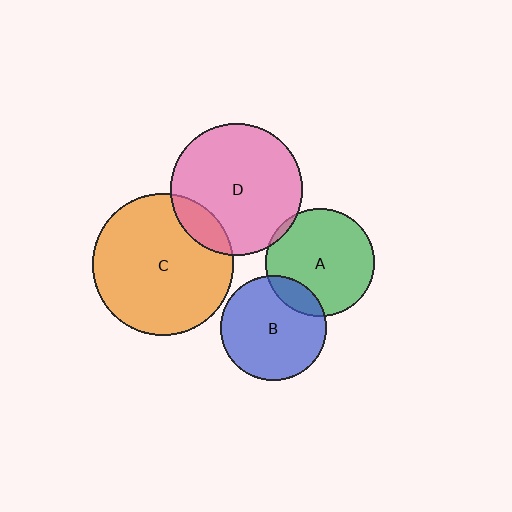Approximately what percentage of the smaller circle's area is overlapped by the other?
Approximately 15%.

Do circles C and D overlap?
Yes.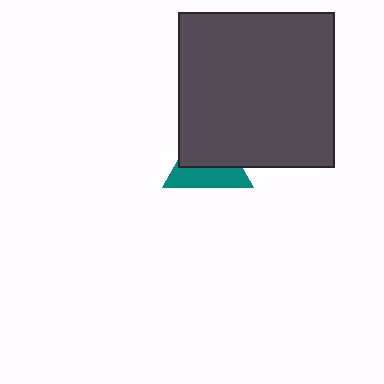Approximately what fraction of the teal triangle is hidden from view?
Roughly 56% of the teal triangle is hidden behind the dark gray square.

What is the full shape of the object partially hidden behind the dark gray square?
The partially hidden object is a teal triangle.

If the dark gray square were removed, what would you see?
You would see the complete teal triangle.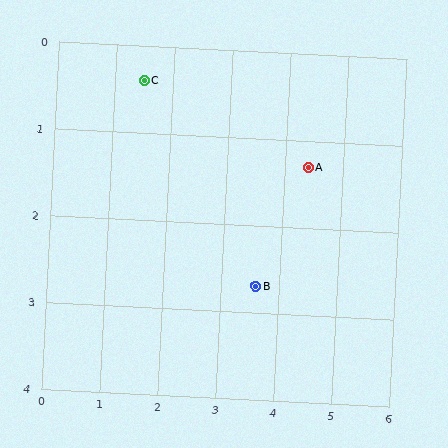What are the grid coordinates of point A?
Point A is at approximately (4.4, 1.3).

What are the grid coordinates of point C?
Point C is at approximately (1.5, 0.4).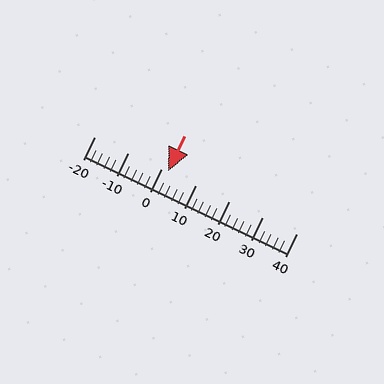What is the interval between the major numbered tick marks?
The major tick marks are spaced 10 units apart.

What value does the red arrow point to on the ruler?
The red arrow points to approximately 2.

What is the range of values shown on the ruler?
The ruler shows values from -20 to 40.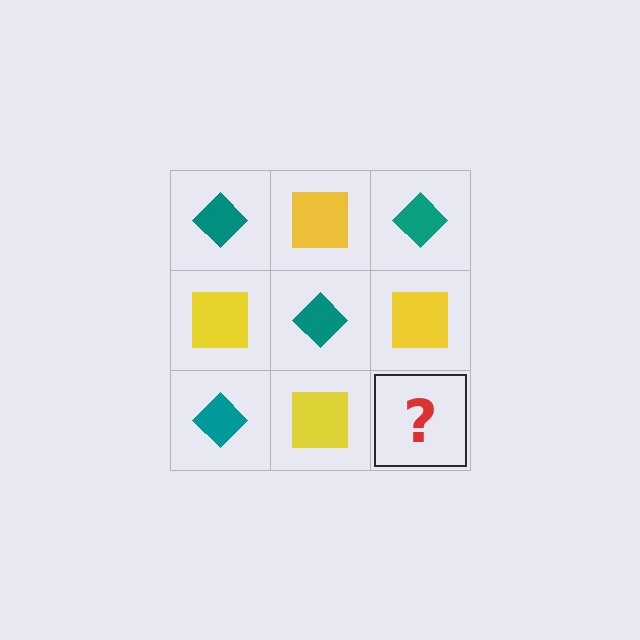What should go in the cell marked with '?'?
The missing cell should contain a teal diamond.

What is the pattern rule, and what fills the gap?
The rule is that it alternates teal diamond and yellow square in a checkerboard pattern. The gap should be filled with a teal diamond.